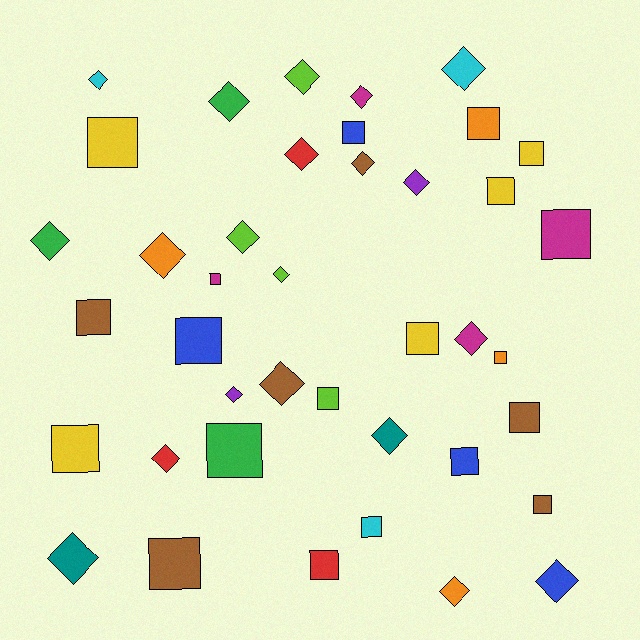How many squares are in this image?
There are 20 squares.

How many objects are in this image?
There are 40 objects.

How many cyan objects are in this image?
There are 3 cyan objects.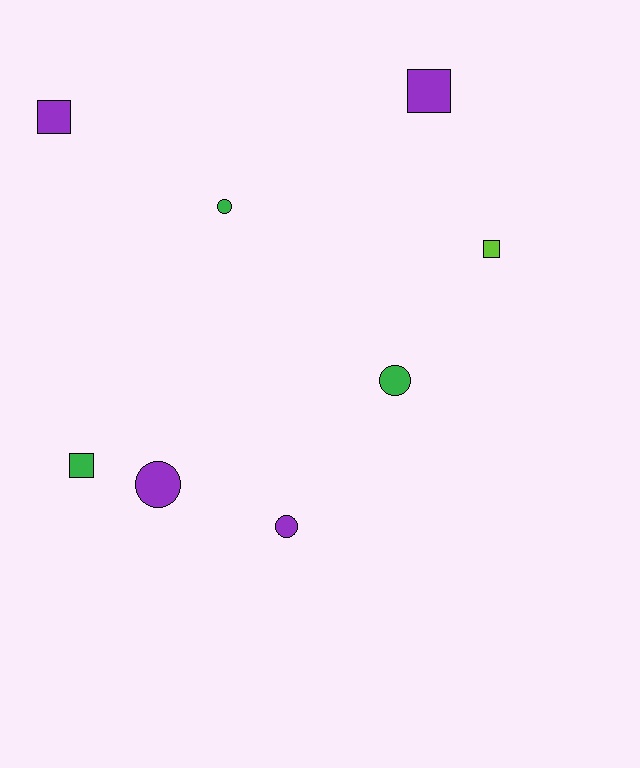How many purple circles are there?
There are 2 purple circles.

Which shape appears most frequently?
Square, with 4 objects.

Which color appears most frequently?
Purple, with 4 objects.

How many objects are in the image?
There are 8 objects.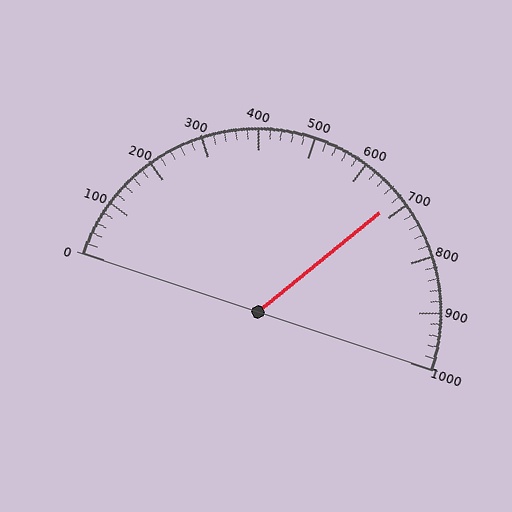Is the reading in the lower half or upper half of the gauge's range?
The reading is in the upper half of the range (0 to 1000).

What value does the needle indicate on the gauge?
The needle indicates approximately 680.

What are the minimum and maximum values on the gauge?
The gauge ranges from 0 to 1000.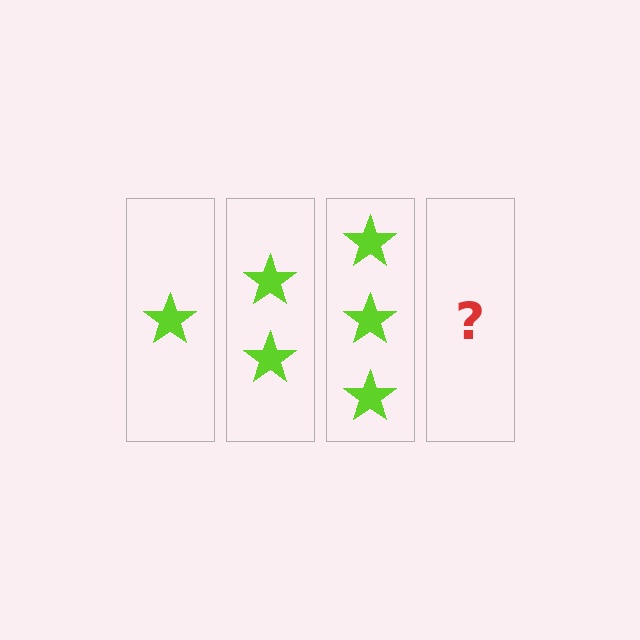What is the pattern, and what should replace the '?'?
The pattern is that each step adds one more star. The '?' should be 4 stars.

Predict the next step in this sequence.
The next step is 4 stars.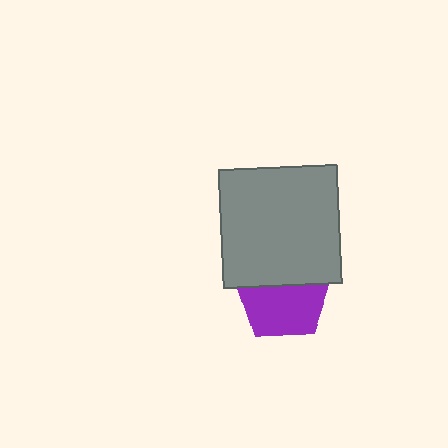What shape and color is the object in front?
The object in front is a gray square.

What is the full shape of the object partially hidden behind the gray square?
The partially hidden object is a purple pentagon.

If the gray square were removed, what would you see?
You would see the complete purple pentagon.